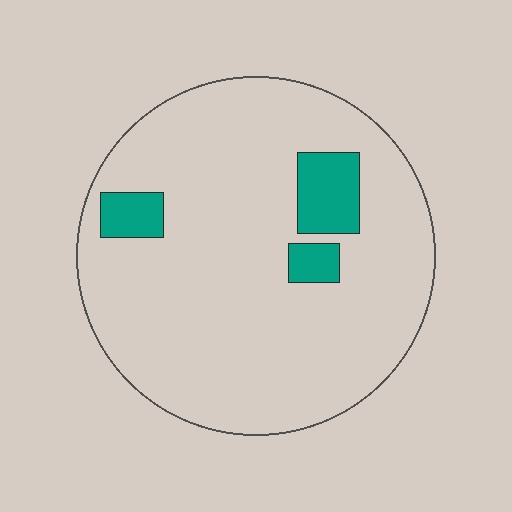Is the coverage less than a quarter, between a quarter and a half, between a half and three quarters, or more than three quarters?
Less than a quarter.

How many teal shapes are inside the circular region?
3.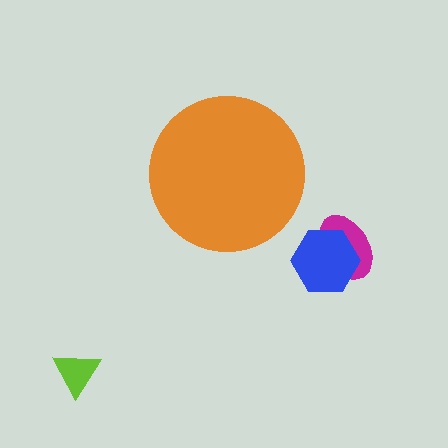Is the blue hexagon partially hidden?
No, the blue hexagon is fully visible.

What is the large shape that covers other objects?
An orange circle.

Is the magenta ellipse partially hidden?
No, the magenta ellipse is fully visible.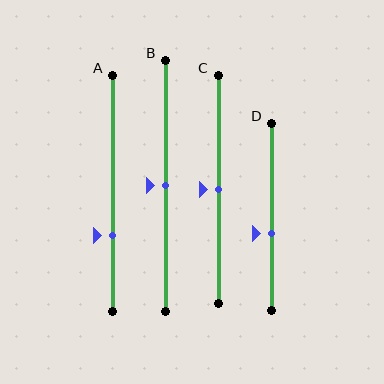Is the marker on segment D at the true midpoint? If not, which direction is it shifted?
No, the marker on segment D is shifted downward by about 9% of the segment length.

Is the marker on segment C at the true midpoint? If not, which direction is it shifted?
Yes, the marker on segment C is at the true midpoint.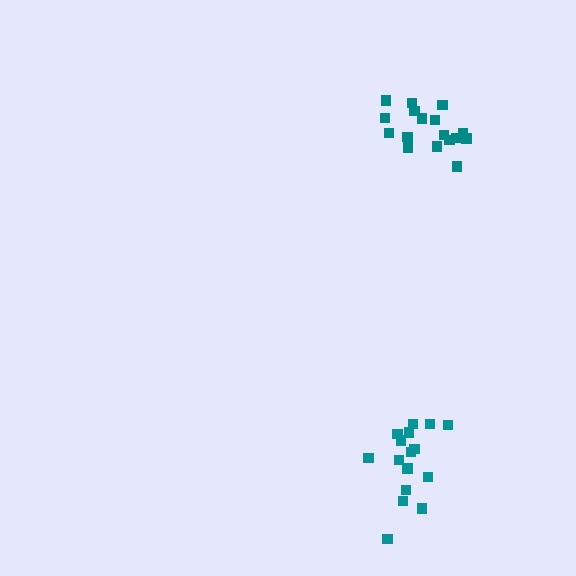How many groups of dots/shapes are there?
There are 2 groups.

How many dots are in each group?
Group 1: 17 dots, Group 2: 16 dots (33 total).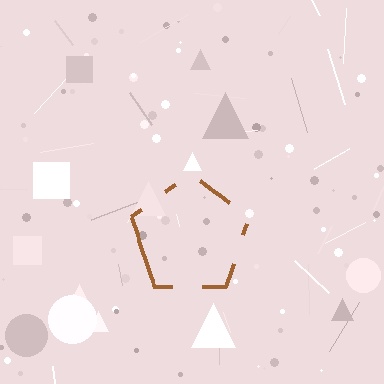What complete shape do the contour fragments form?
The contour fragments form a pentagon.